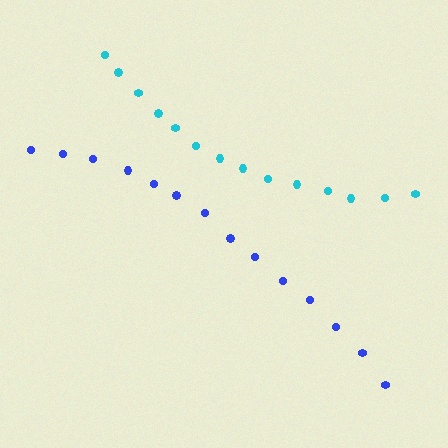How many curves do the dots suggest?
There are 2 distinct paths.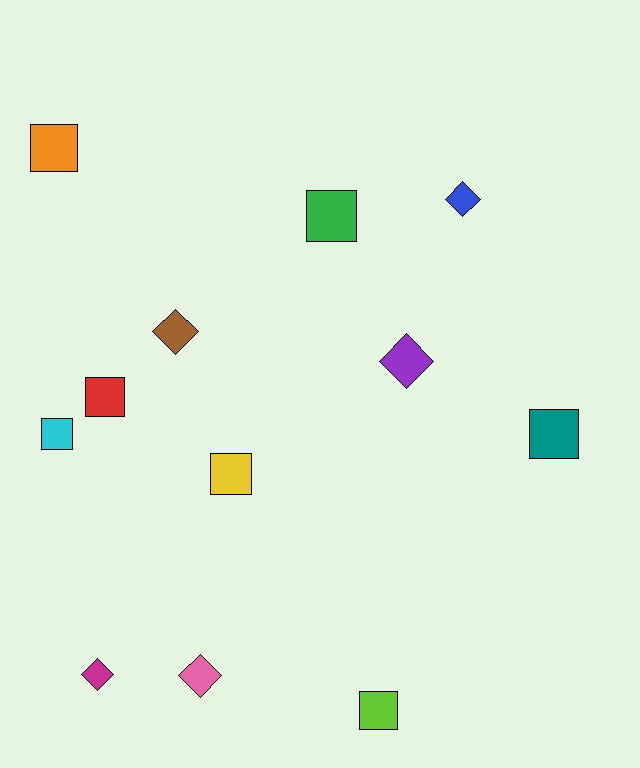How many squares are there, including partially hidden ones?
There are 7 squares.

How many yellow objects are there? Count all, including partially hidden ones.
There is 1 yellow object.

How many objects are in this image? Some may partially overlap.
There are 12 objects.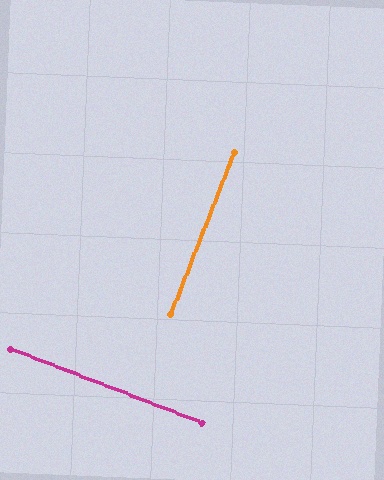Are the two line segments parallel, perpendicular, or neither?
Perpendicular — they meet at approximately 90°.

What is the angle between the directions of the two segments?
Approximately 90 degrees.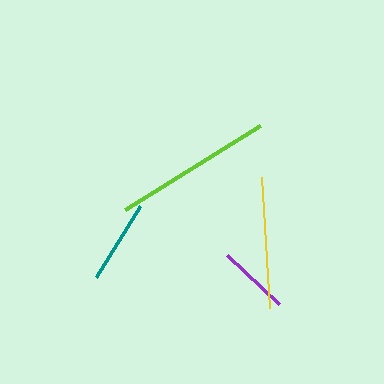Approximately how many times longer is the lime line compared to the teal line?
The lime line is approximately 1.9 times the length of the teal line.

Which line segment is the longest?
The lime line is the longest at approximately 159 pixels.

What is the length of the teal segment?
The teal segment is approximately 84 pixels long.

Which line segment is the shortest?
The purple line is the shortest at approximately 70 pixels.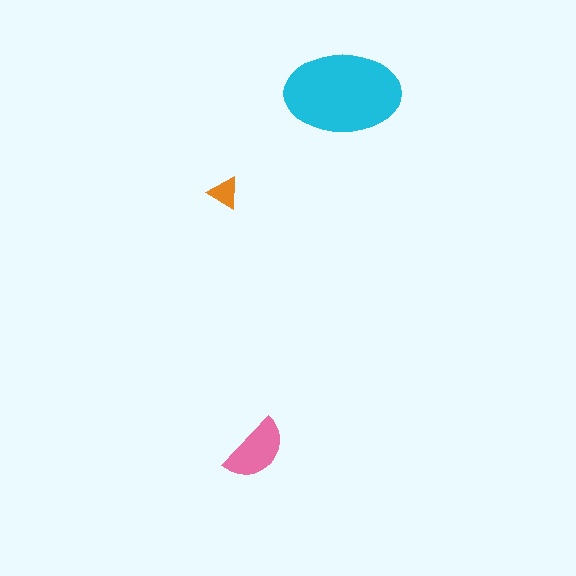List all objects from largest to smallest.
The cyan ellipse, the pink semicircle, the orange triangle.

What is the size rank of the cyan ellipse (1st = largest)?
1st.